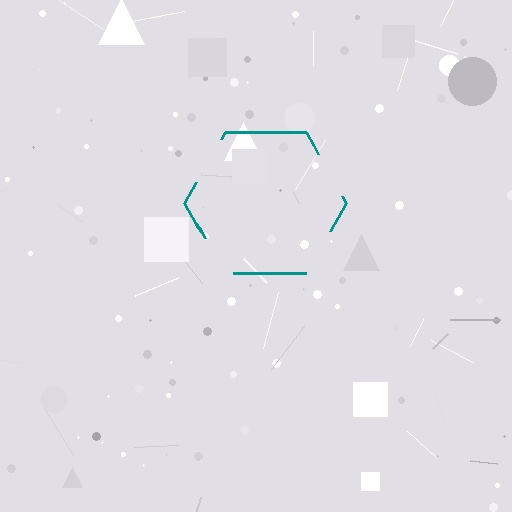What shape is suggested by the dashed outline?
The dashed outline suggests a hexagon.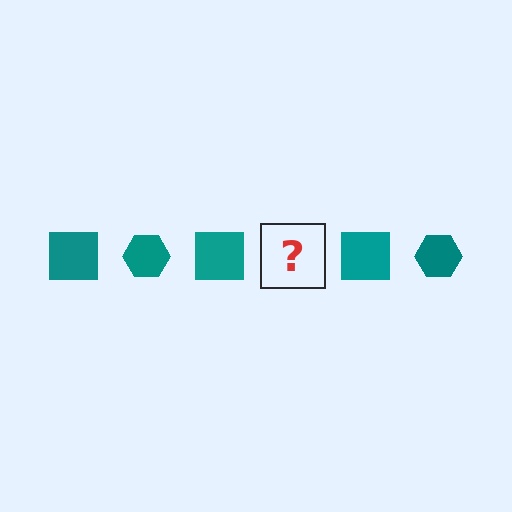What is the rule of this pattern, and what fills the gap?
The rule is that the pattern cycles through square, hexagon shapes in teal. The gap should be filled with a teal hexagon.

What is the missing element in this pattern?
The missing element is a teal hexagon.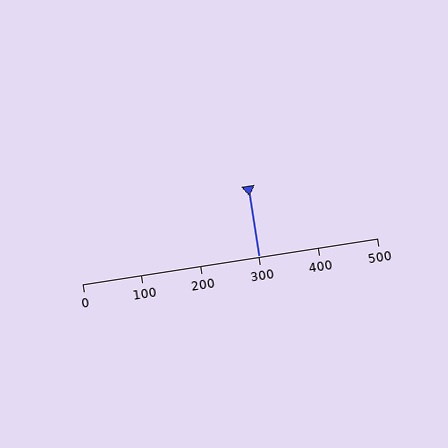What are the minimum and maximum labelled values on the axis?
The axis runs from 0 to 500.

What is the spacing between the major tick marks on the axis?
The major ticks are spaced 100 apart.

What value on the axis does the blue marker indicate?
The marker indicates approximately 300.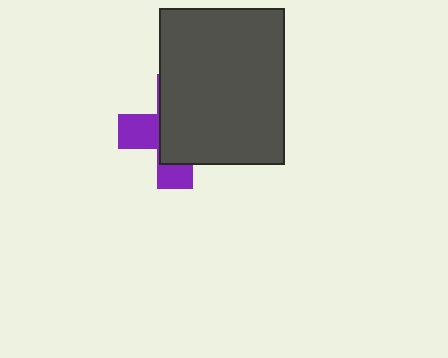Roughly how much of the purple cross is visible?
A small part of it is visible (roughly 35%).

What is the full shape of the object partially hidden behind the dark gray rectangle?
The partially hidden object is a purple cross.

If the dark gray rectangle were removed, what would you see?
You would see the complete purple cross.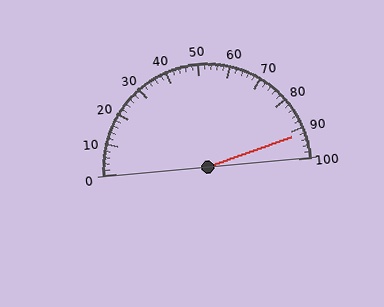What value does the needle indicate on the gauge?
The needle indicates approximately 92.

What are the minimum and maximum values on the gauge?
The gauge ranges from 0 to 100.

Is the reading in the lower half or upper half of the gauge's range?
The reading is in the upper half of the range (0 to 100).